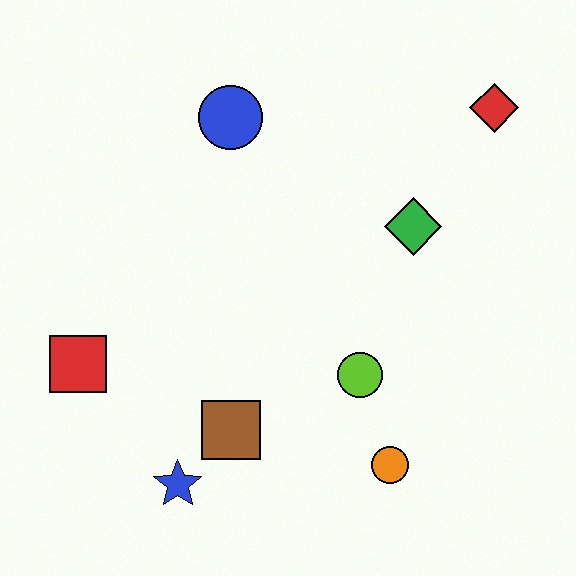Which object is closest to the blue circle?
The green diamond is closest to the blue circle.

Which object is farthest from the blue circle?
The orange circle is farthest from the blue circle.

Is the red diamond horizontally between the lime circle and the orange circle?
No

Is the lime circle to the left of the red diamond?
Yes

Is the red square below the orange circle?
No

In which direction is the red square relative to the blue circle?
The red square is below the blue circle.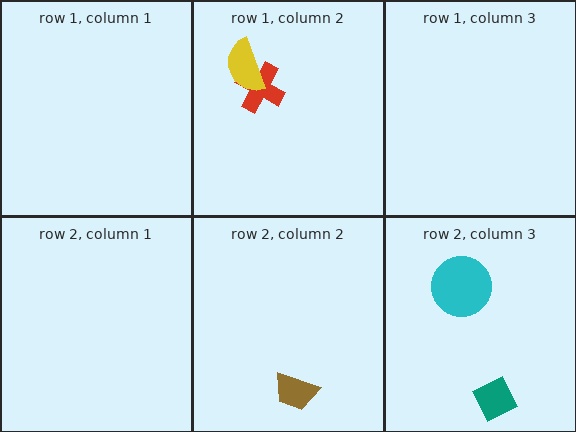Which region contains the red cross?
The row 1, column 2 region.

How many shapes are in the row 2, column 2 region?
1.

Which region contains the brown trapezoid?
The row 2, column 2 region.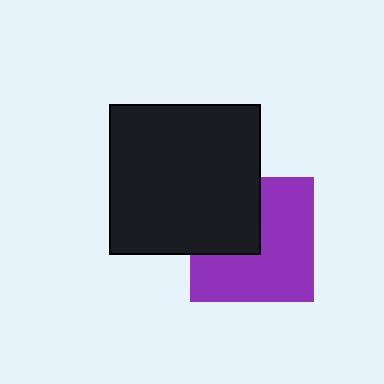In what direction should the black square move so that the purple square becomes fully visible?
The black square should move toward the upper-left. That is the shortest direction to clear the overlap and leave the purple square fully visible.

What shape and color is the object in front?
The object in front is a black square.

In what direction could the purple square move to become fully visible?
The purple square could move toward the lower-right. That would shift it out from behind the black square entirely.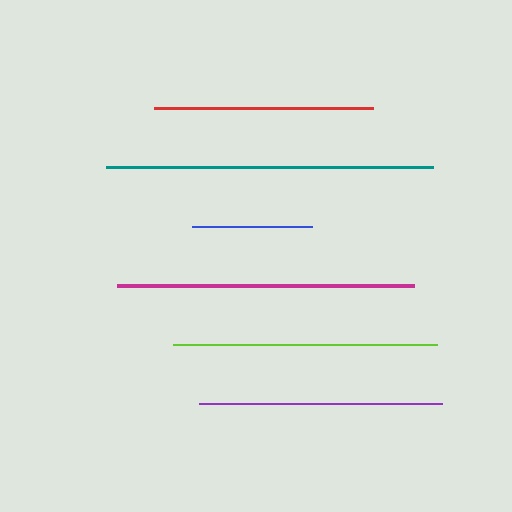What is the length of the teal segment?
The teal segment is approximately 327 pixels long.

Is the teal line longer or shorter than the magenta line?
The teal line is longer than the magenta line.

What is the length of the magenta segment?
The magenta segment is approximately 297 pixels long.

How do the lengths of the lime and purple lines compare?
The lime and purple lines are approximately the same length.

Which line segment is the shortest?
The blue line is the shortest at approximately 121 pixels.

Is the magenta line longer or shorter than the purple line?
The magenta line is longer than the purple line.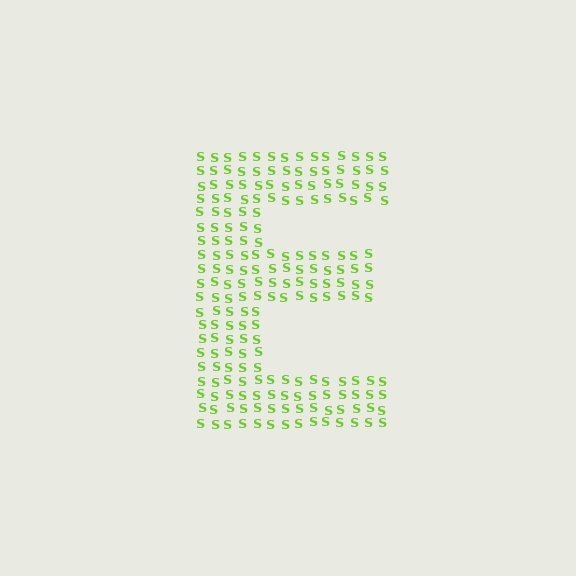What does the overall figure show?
The overall figure shows the letter E.